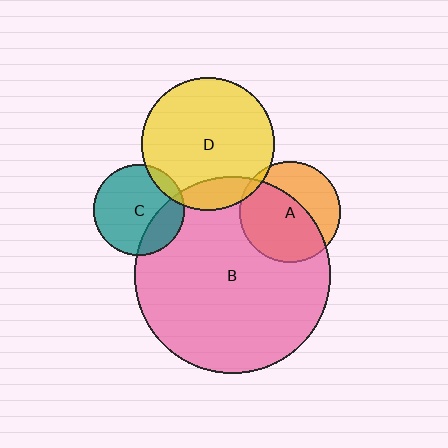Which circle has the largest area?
Circle B (pink).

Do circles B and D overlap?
Yes.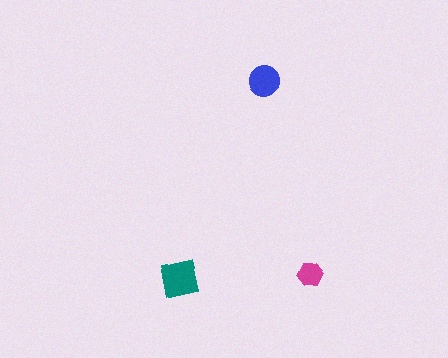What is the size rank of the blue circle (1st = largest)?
2nd.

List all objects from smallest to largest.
The magenta hexagon, the blue circle, the teal square.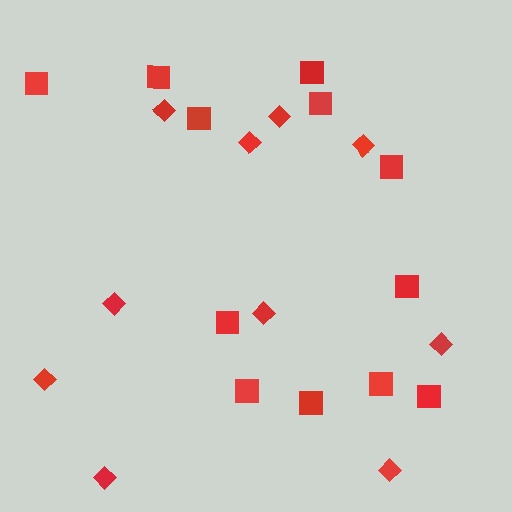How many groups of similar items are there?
There are 2 groups: one group of diamonds (10) and one group of squares (12).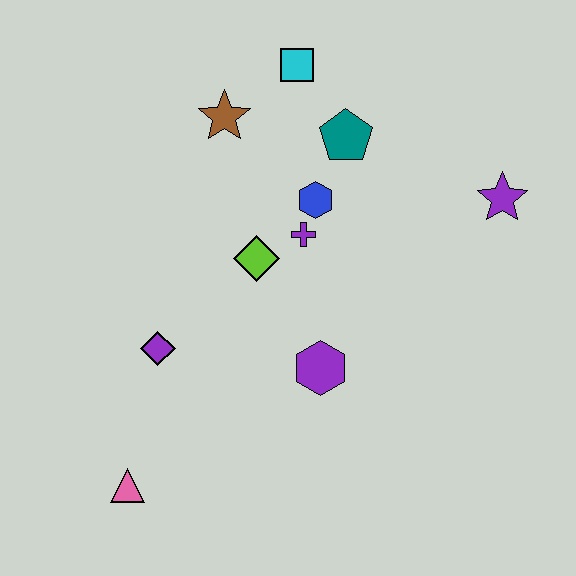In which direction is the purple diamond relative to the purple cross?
The purple diamond is to the left of the purple cross.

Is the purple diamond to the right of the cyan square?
No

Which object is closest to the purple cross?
The blue hexagon is closest to the purple cross.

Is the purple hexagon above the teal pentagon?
No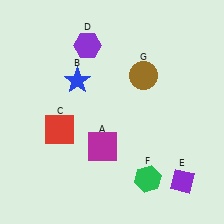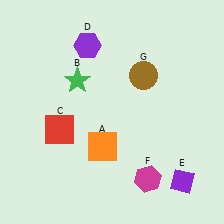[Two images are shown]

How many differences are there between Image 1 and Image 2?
There are 3 differences between the two images.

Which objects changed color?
A changed from magenta to orange. B changed from blue to green. F changed from green to magenta.